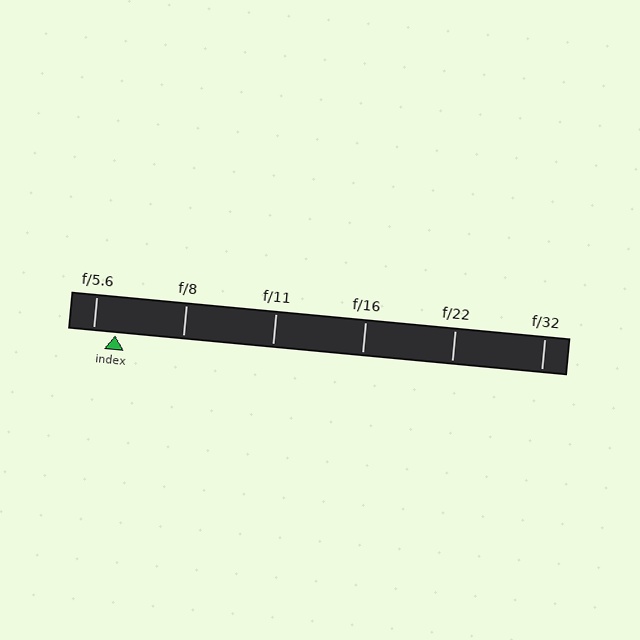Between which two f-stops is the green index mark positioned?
The index mark is between f/5.6 and f/8.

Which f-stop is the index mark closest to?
The index mark is closest to f/5.6.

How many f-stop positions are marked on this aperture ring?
There are 6 f-stop positions marked.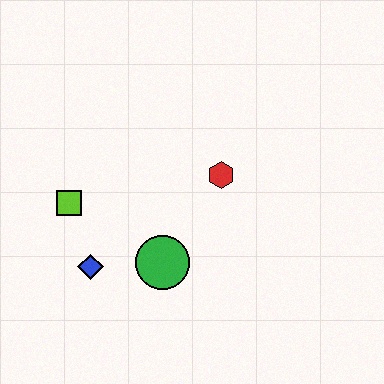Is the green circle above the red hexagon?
No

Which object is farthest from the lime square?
The red hexagon is farthest from the lime square.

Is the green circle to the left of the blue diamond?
No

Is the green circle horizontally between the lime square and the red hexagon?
Yes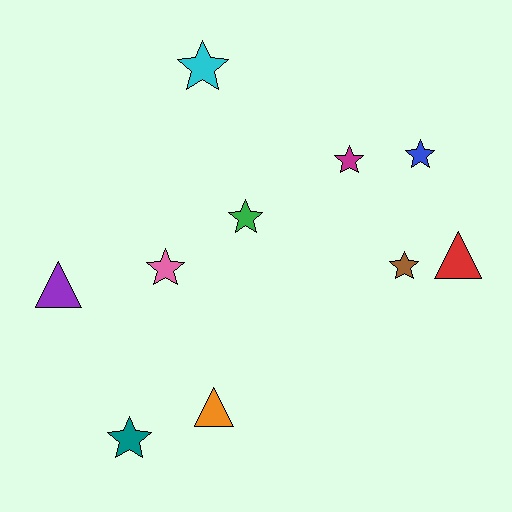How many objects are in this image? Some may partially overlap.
There are 10 objects.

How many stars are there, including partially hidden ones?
There are 7 stars.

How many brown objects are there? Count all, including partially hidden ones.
There is 1 brown object.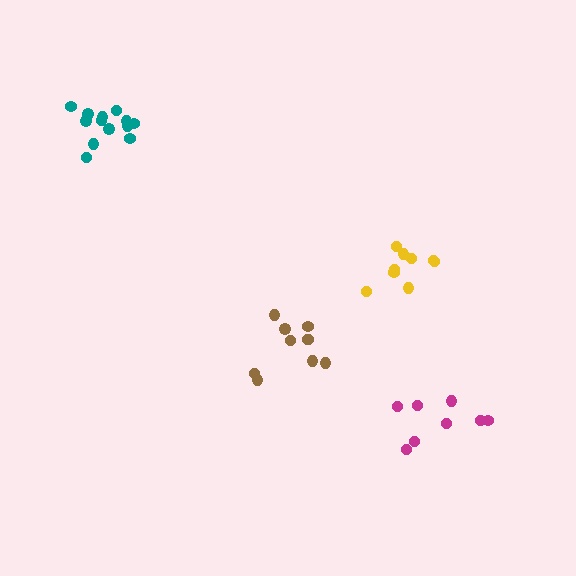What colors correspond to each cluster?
The clusters are colored: yellow, magenta, teal, brown.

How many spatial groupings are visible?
There are 4 spatial groupings.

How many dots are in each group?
Group 1: 9 dots, Group 2: 8 dots, Group 3: 13 dots, Group 4: 10 dots (40 total).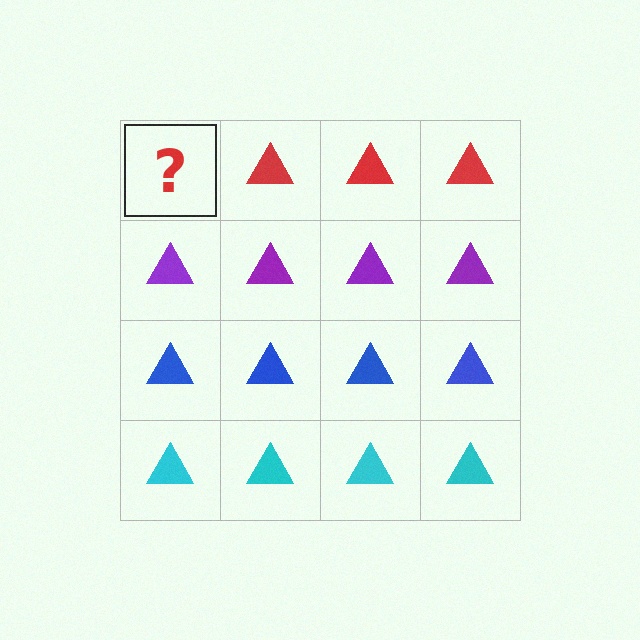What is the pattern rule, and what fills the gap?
The rule is that each row has a consistent color. The gap should be filled with a red triangle.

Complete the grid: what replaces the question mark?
The question mark should be replaced with a red triangle.